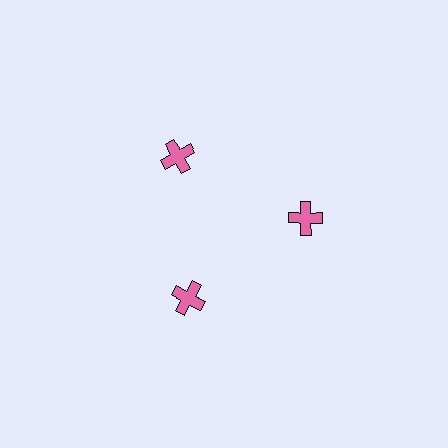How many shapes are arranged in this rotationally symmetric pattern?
There are 3 shapes, arranged in 3 groups of 1.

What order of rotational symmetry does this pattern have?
This pattern has 3-fold rotational symmetry.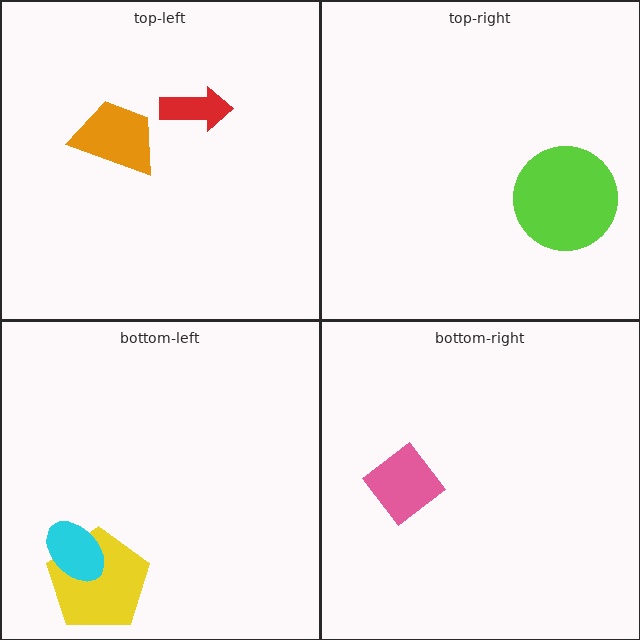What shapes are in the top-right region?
The lime circle.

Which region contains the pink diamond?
The bottom-right region.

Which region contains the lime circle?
The top-right region.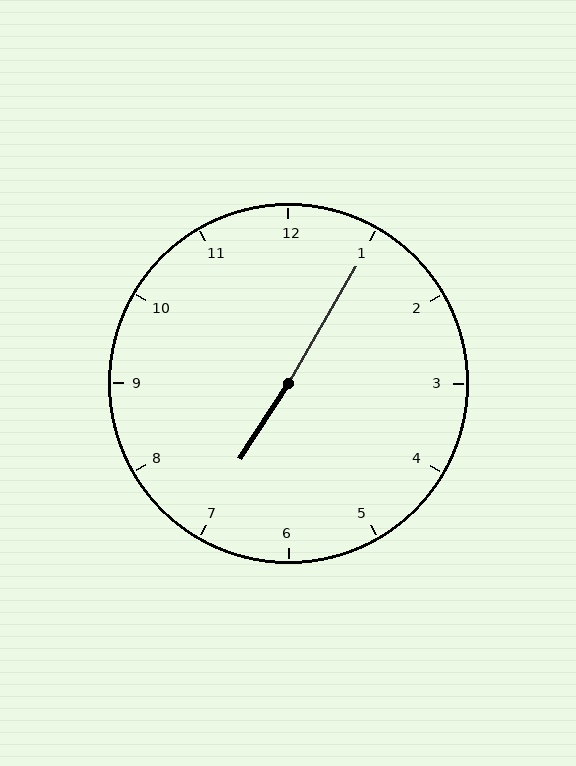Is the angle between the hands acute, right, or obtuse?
It is obtuse.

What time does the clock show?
7:05.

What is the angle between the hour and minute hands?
Approximately 178 degrees.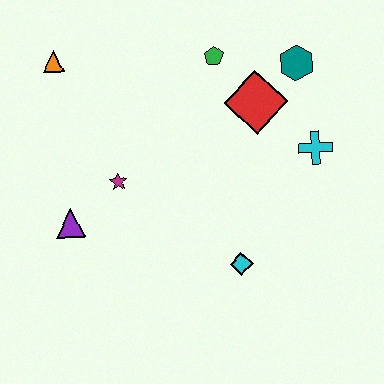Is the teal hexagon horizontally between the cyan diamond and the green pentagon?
No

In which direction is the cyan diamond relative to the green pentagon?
The cyan diamond is below the green pentagon.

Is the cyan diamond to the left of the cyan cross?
Yes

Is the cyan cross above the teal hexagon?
No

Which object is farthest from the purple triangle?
The teal hexagon is farthest from the purple triangle.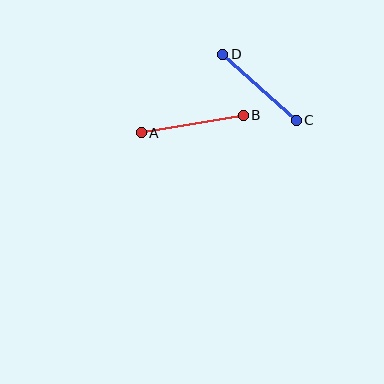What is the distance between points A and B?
The distance is approximately 103 pixels.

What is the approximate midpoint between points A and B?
The midpoint is at approximately (192, 124) pixels.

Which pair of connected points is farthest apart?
Points A and B are farthest apart.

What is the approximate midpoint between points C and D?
The midpoint is at approximately (259, 87) pixels.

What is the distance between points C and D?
The distance is approximately 99 pixels.